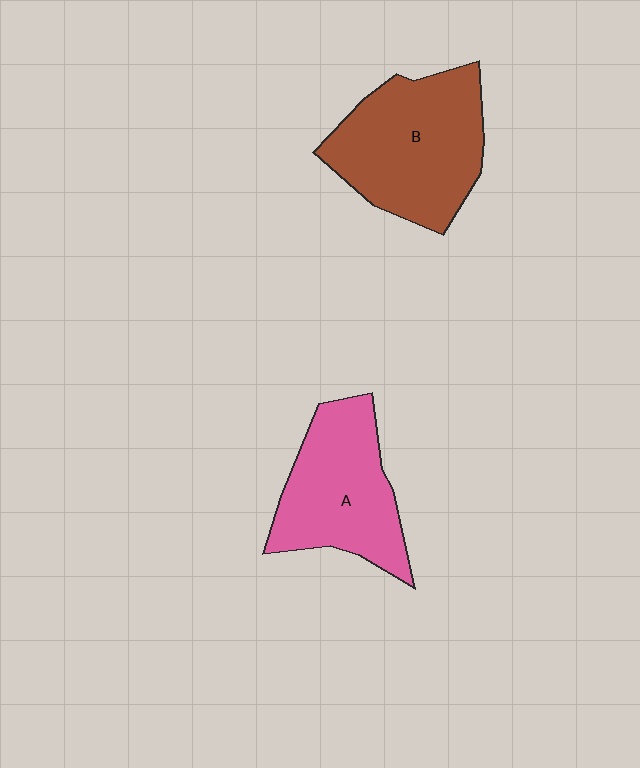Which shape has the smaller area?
Shape A (pink).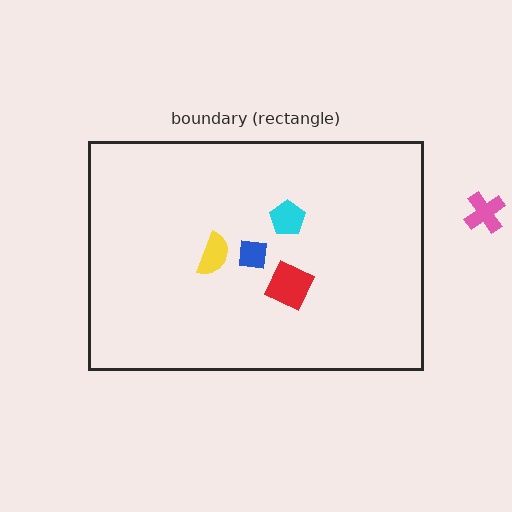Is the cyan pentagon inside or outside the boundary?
Inside.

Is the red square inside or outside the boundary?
Inside.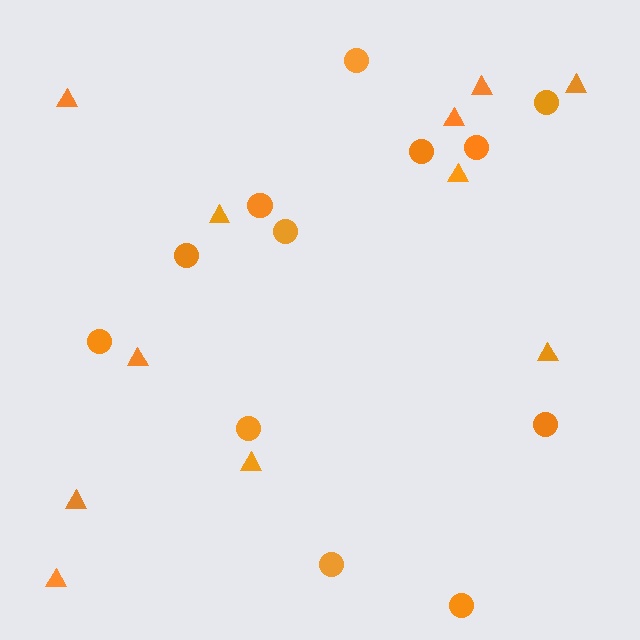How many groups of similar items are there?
There are 2 groups: one group of circles (12) and one group of triangles (11).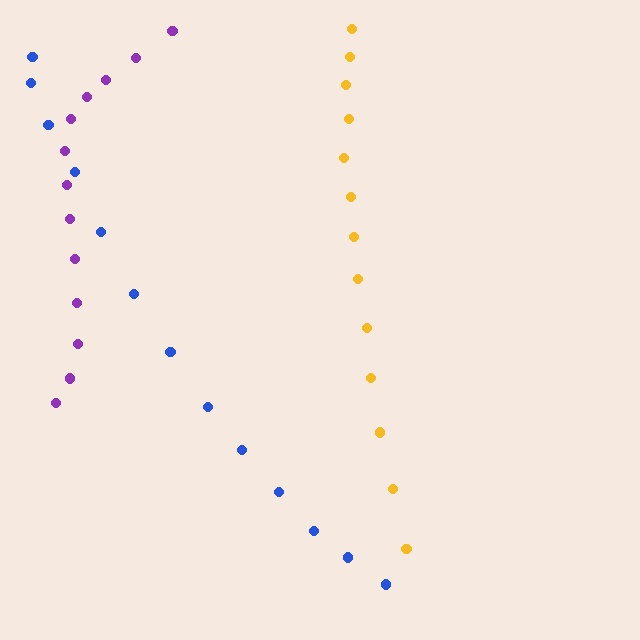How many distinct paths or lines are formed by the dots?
There are 3 distinct paths.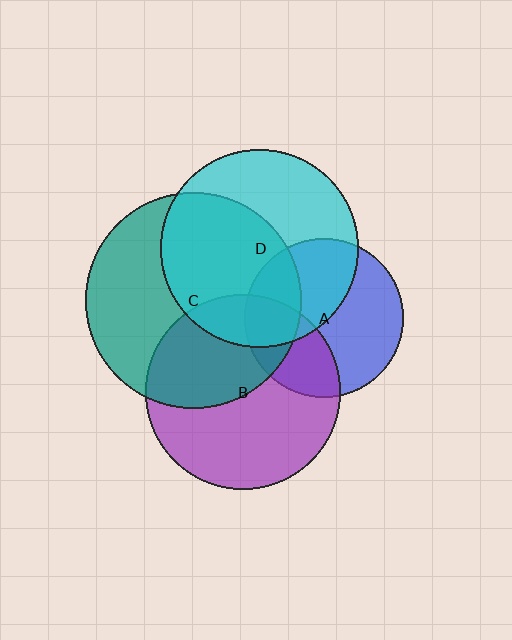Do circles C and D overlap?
Yes.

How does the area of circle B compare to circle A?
Approximately 1.5 times.